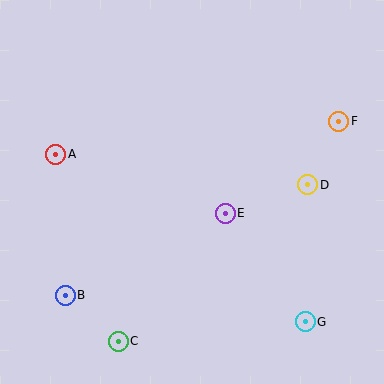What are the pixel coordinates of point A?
Point A is at (56, 154).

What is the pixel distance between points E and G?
The distance between E and G is 135 pixels.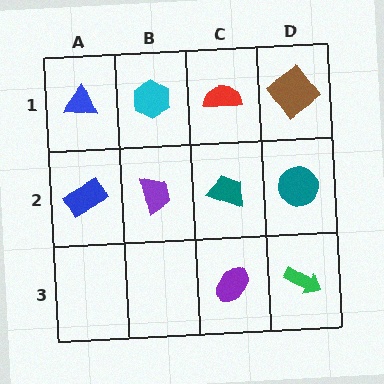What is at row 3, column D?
A green arrow.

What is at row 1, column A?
A blue triangle.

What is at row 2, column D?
A teal circle.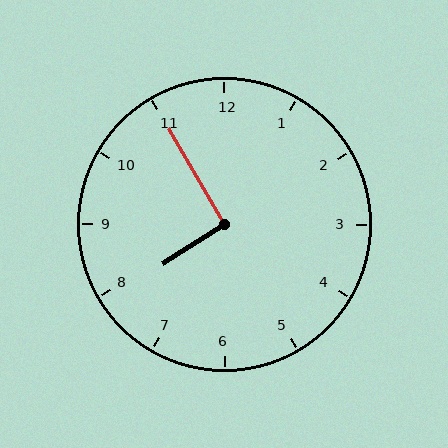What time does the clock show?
7:55.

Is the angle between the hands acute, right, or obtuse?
It is right.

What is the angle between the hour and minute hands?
Approximately 92 degrees.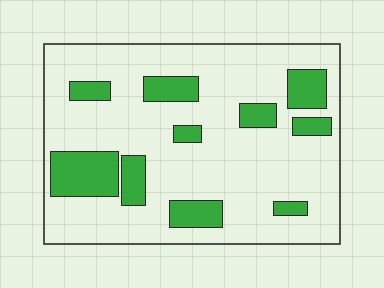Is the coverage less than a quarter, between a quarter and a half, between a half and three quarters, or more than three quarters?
Less than a quarter.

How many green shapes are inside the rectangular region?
10.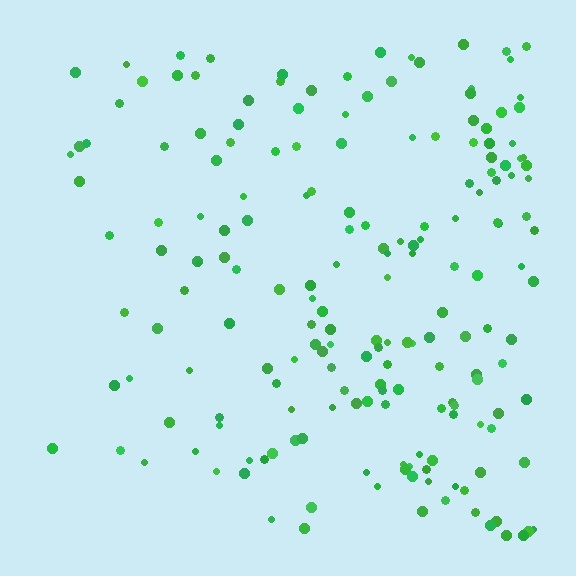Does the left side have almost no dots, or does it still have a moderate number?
Still a moderate number, just noticeably fewer than the right.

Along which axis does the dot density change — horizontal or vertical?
Horizontal.